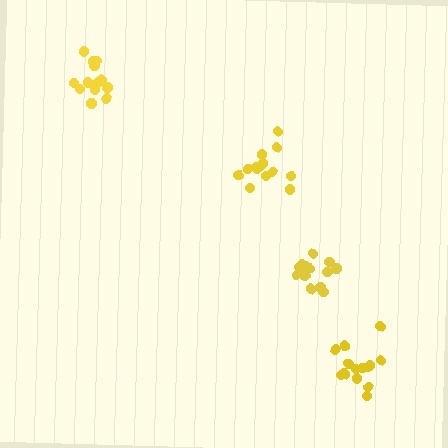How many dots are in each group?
Group 1: 14 dots, Group 2: 14 dots, Group 3: 13 dots, Group 4: 14 dots (55 total).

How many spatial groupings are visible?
There are 4 spatial groupings.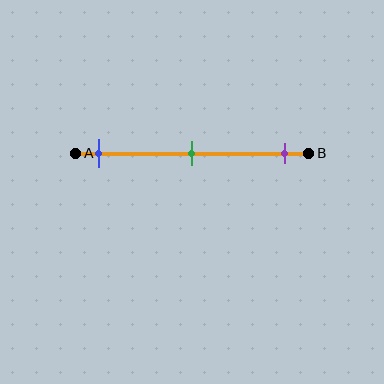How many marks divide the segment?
There are 3 marks dividing the segment.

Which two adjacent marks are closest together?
The blue and green marks are the closest adjacent pair.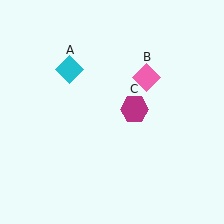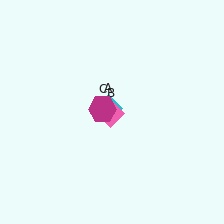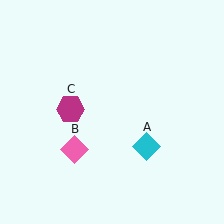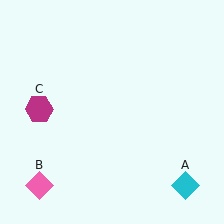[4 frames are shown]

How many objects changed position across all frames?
3 objects changed position: cyan diamond (object A), pink diamond (object B), magenta hexagon (object C).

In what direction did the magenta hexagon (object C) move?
The magenta hexagon (object C) moved left.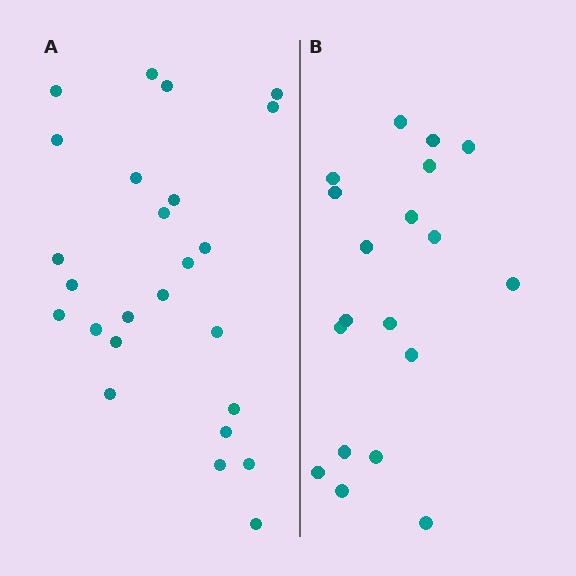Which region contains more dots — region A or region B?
Region A (the left region) has more dots.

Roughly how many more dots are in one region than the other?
Region A has about 6 more dots than region B.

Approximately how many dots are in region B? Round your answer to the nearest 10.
About 20 dots. (The exact count is 19, which rounds to 20.)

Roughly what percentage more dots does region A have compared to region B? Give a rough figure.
About 30% more.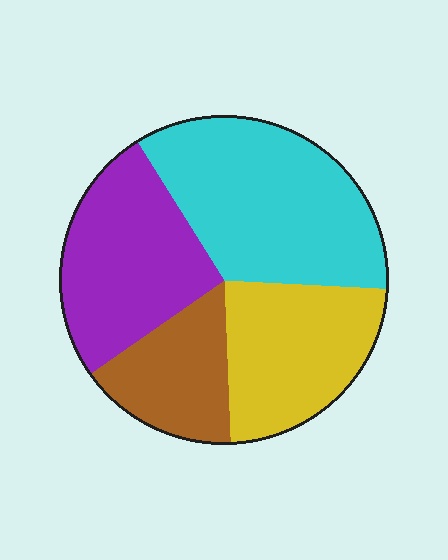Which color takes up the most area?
Cyan, at roughly 35%.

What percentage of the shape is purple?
Purple takes up about one quarter (1/4) of the shape.